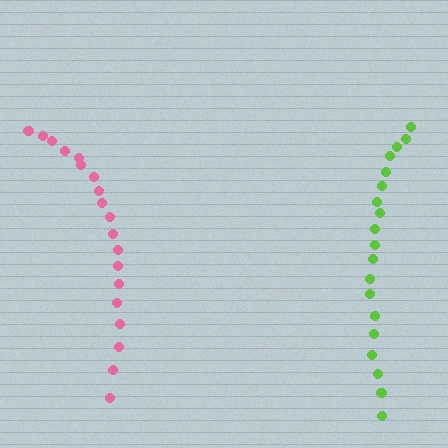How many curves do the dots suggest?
There are 2 distinct paths.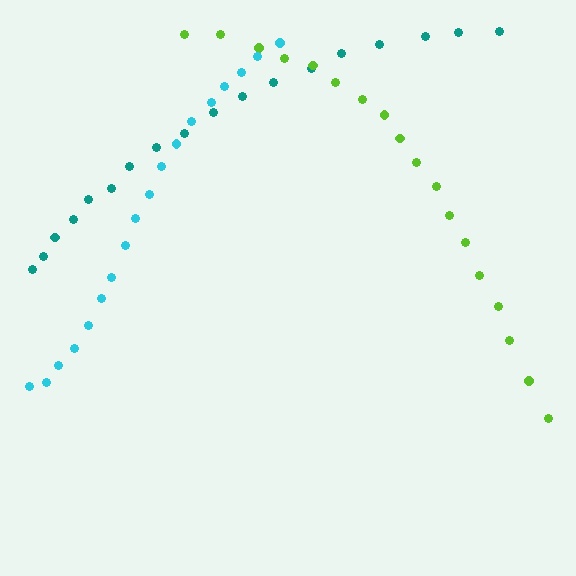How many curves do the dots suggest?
There are 3 distinct paths.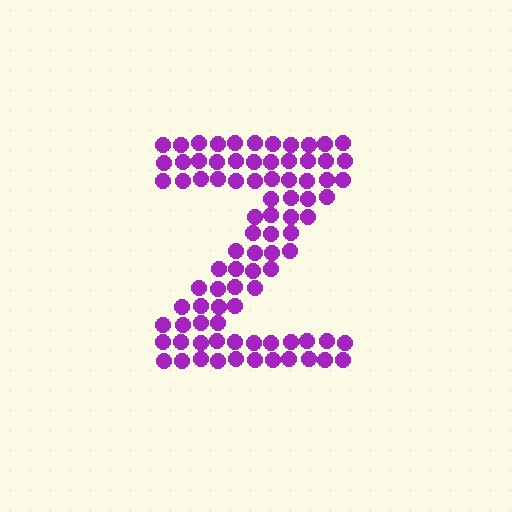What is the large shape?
The large shape is the letter Z.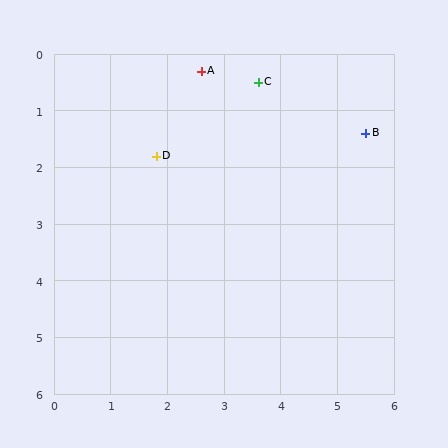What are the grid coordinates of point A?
Point A is at approximately (2.6, 0.3).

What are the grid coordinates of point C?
Point C is at approximately (3.6, 0.5).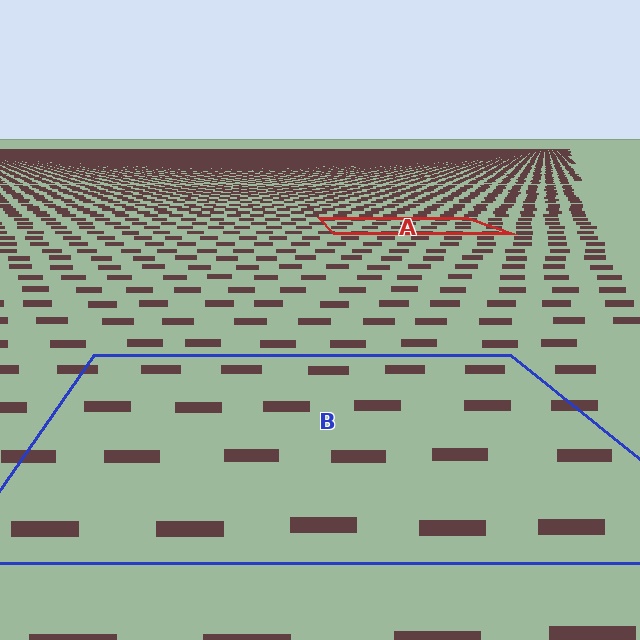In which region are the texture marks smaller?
The texture marks are smaller in region A, because it is farther away.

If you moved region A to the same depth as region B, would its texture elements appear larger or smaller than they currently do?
They would appear larger. At a closer depth, the same texture elements are projected at a bigger on-screen size.